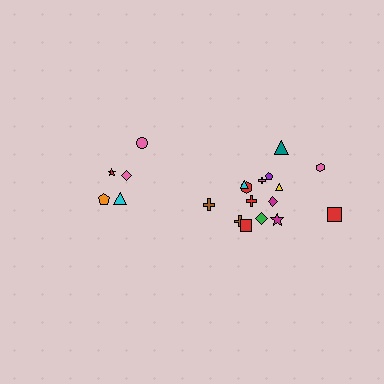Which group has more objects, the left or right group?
The right group.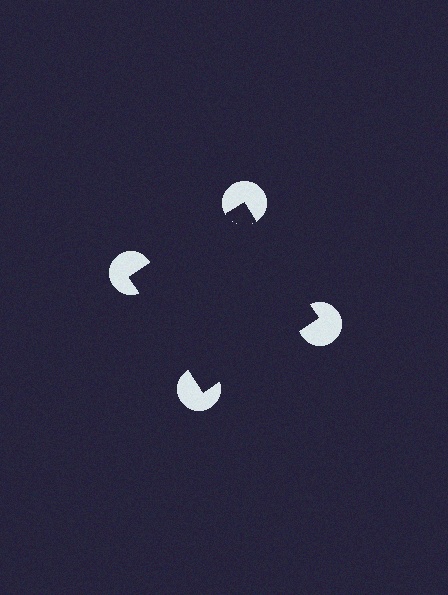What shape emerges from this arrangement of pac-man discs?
An illusory square — its edges are inferred from the aligned wedge cuts in the pac-man discs, not physically drawn.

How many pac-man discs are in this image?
There are 4 — one at each vertex of the illusory square.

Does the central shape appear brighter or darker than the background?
It typically appears slightly darker than the background, even though no actual brightness change is drawn.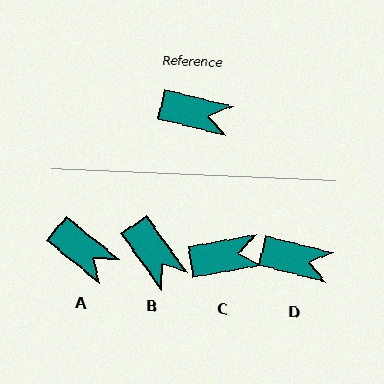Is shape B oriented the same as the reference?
No, it is off by about 40 degrees.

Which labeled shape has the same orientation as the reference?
D.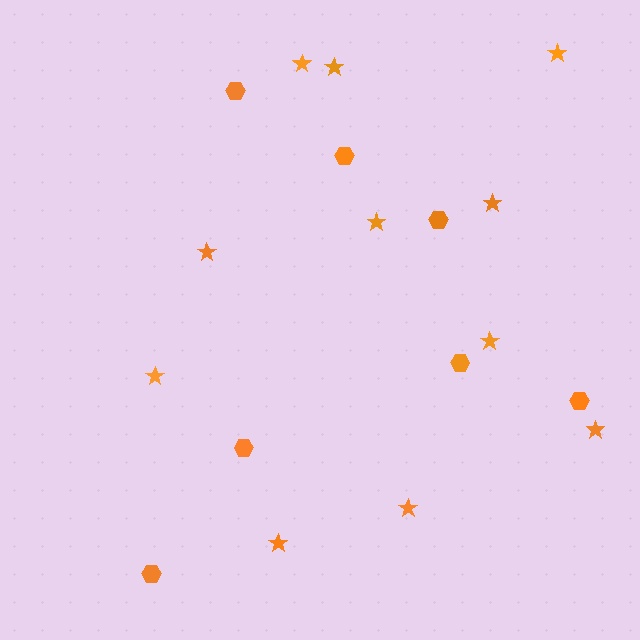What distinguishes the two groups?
There are 2 groups: one group of stars (11) and one group of hexagons (7).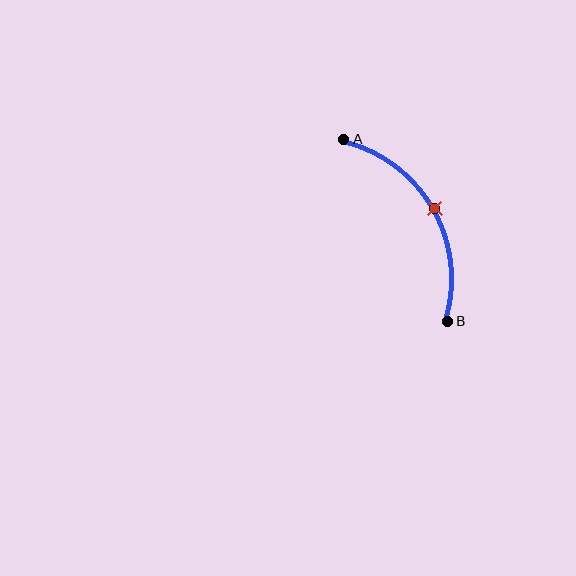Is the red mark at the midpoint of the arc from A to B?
Yes. The red mark lies on the arc at equal arc-length from both A and B — it is the arc midpoint.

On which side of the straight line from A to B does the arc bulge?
The arc bulges to the right of the straight line connecting A and B.